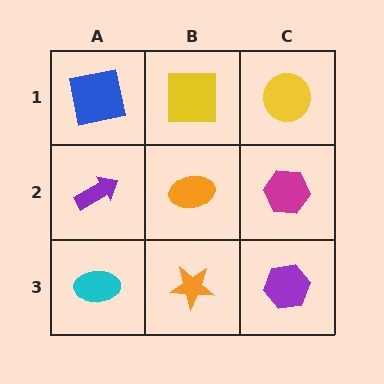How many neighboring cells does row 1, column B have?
3.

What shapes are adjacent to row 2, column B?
A yellow square (row 1, column B), an orange star (row 3, column B), a purple arrow (row 2, column A), a magenta hexagon (row 2, column C).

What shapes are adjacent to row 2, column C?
A yellow circle (row 1, column C), a purple hexagon (row 3, column C), an orange ellipse (row 2, column B).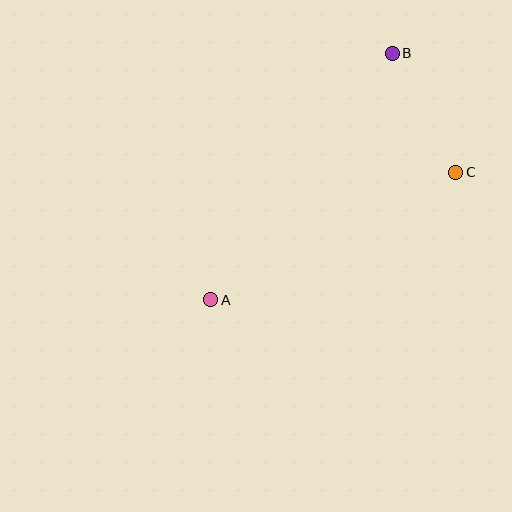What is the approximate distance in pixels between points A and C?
The distance between A and C is approximately 277 pixels.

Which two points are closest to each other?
Points B and C are closest to each other.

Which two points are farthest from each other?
Points A and B are farthest from each other.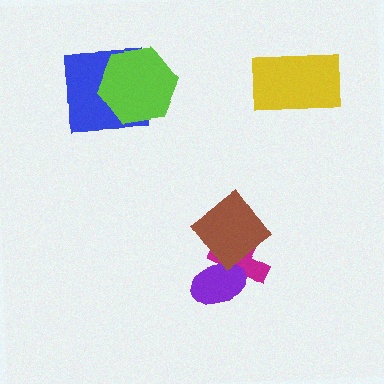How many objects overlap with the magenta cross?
2 objects overlap with the magenta cross.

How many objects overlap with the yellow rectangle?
0 objects overlap with the yellow rectangle.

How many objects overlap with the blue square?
1 object overlaps with the blue square.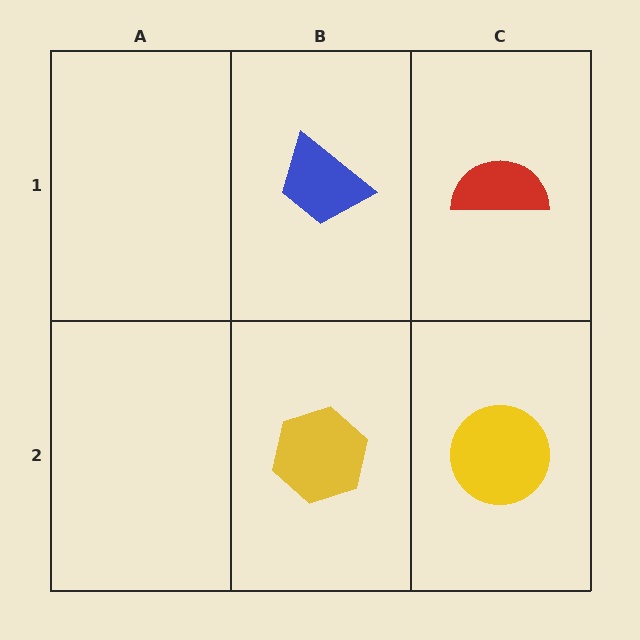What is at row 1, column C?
A red semicircle.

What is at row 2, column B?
A yellow hexagon.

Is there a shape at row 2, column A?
No, that cell is empty.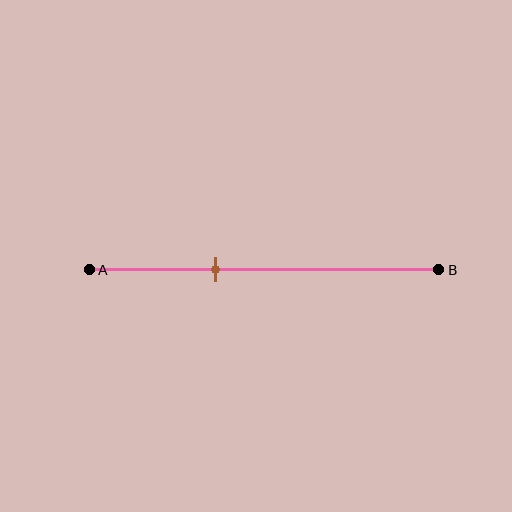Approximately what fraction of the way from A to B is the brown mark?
The brown mark is approximately 35% of the way from A to B.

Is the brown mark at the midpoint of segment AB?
No, the mark is at about 35% from A, not at the 50% midpoint.